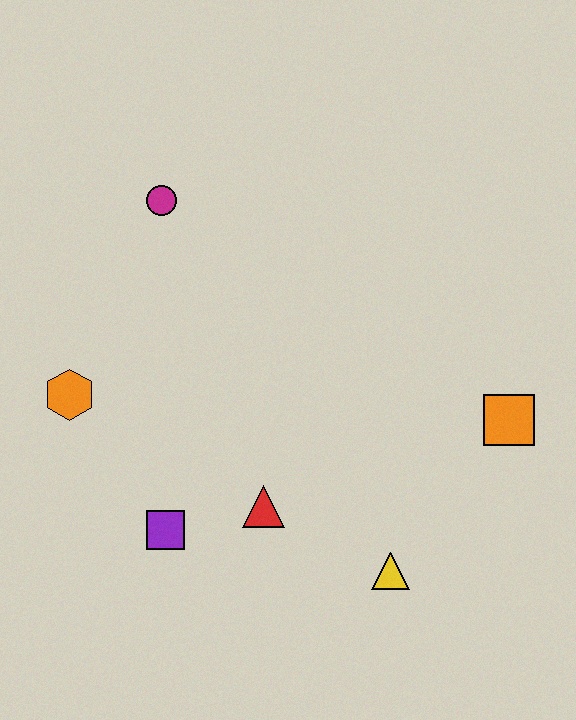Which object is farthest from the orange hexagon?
The orange square is farthest from the orange hexagon.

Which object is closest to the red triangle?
The purple square is closest to the red triangle.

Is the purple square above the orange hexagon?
No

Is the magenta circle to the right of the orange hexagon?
Yes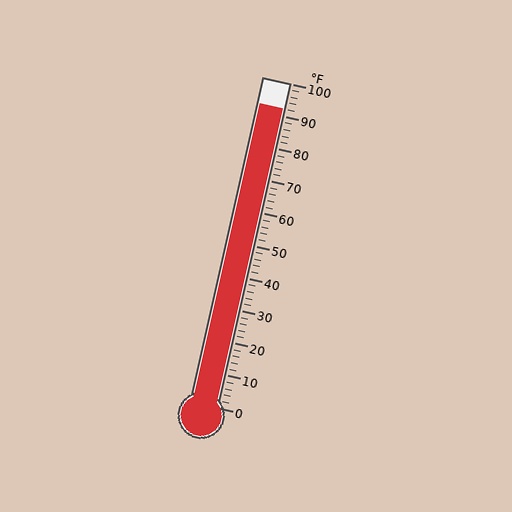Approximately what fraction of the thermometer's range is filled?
The thermometer is filled to approximately 90% of its range.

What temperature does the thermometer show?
The thermometer shows approximately 92°F.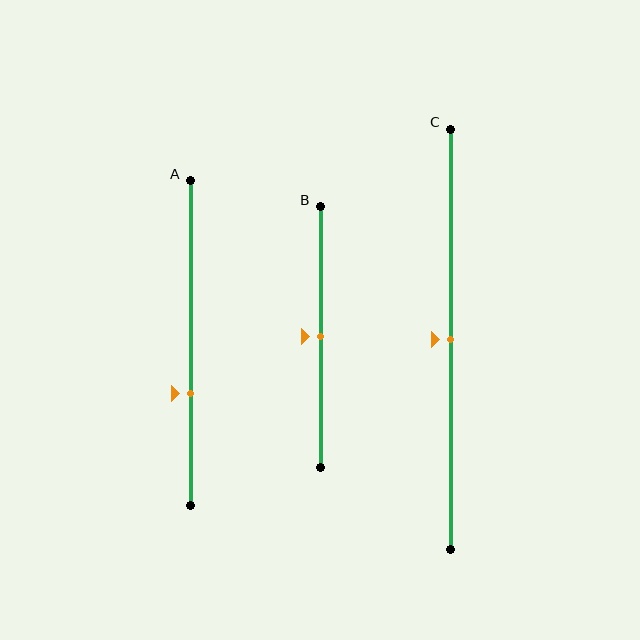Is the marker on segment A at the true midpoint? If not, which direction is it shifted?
No, the marker on segment A is shifted downward by about 15% of the segment length.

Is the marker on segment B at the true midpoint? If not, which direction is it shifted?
Yes, the marker on segment B is at the true midpoint.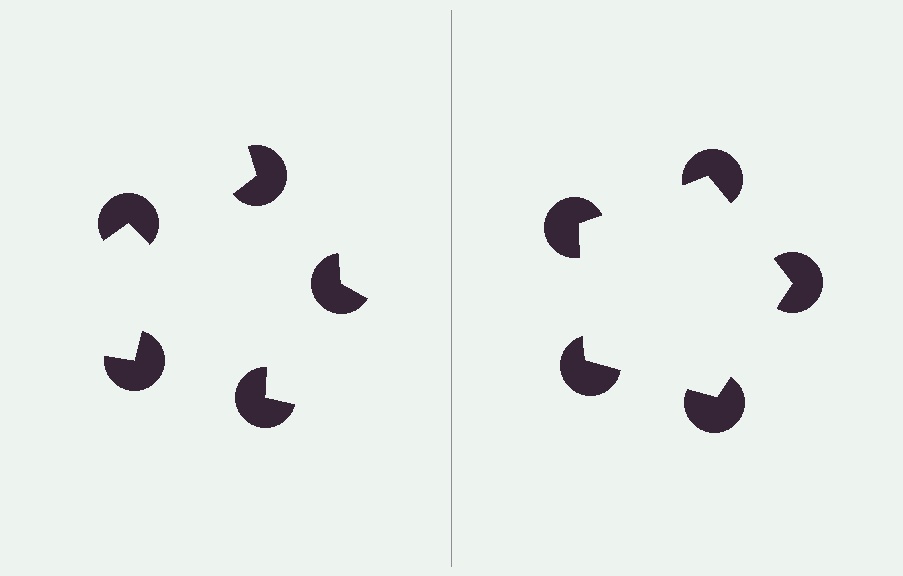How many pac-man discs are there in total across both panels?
10 — 5 on each side.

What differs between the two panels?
The pac-man discs are positioned identically on both sides; only the wedge orientations differ. On the right they align to a pentagon; on the left they are misaligned.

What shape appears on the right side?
An illusory pentagon.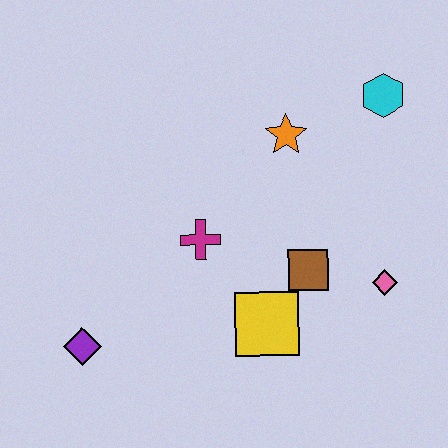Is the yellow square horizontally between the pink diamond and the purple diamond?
Yes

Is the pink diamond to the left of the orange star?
No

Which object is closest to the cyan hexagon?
The orange star is closest to the cyan hexagon.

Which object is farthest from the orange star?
The purple diamond is farthest from the orange star.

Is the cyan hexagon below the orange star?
No